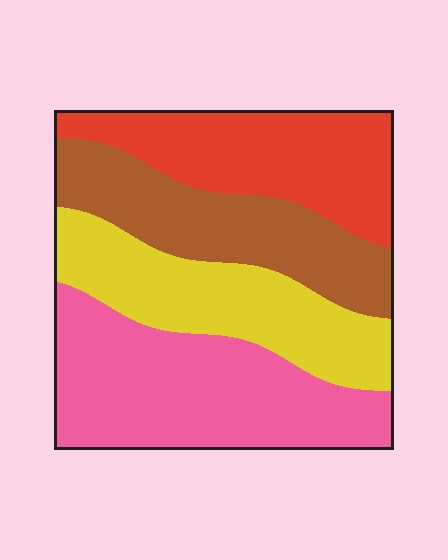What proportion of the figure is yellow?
Yellow takes up between a sixth and a third of the figure.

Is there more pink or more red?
Pink.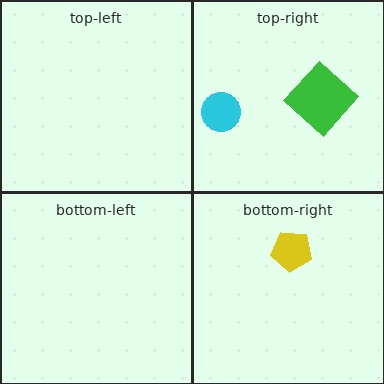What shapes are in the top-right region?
The green diamond, the cyan circle.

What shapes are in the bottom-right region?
The yellow pentagon.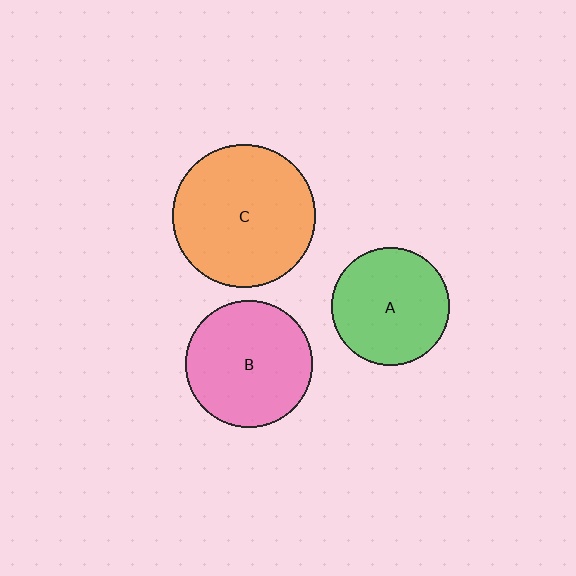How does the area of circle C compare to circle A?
Approximately 1.5 times.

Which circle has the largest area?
Circle C (orange).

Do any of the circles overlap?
No, none of the circles overlap.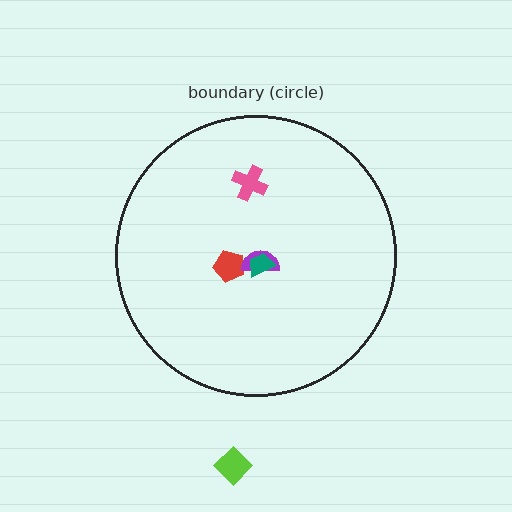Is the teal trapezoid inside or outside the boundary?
Inside.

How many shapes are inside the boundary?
4 inside, 1 outside.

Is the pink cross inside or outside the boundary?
Inside.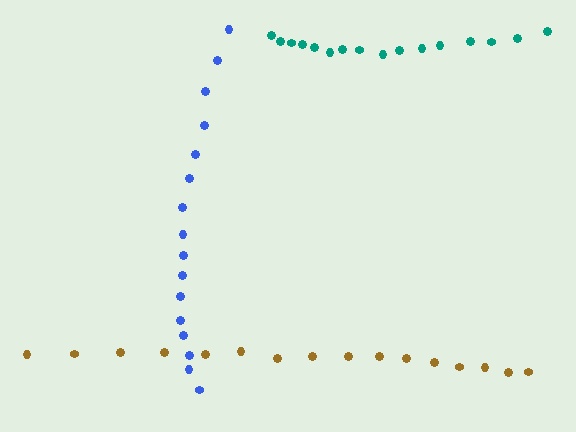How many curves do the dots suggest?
There are 3 distinct paths.